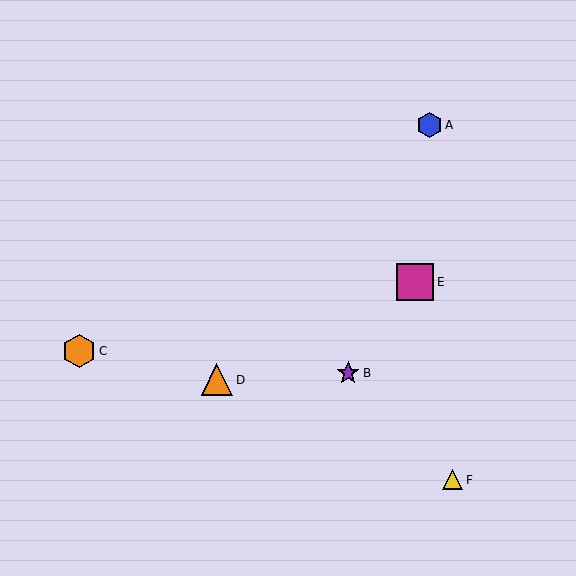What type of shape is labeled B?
Shape B is a purple star.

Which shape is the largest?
The magenta square (labeled E) is the largest.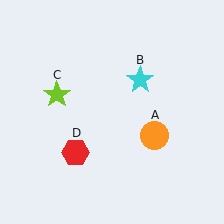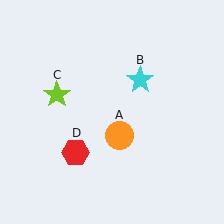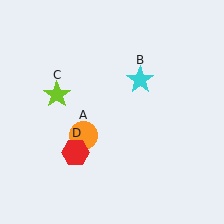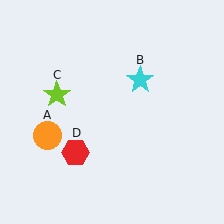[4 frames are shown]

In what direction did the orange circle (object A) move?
The orange circle (object A) moved left.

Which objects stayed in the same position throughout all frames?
Cyan star (object B) and lime star (object C) and red hexagon (object D) remained stationary.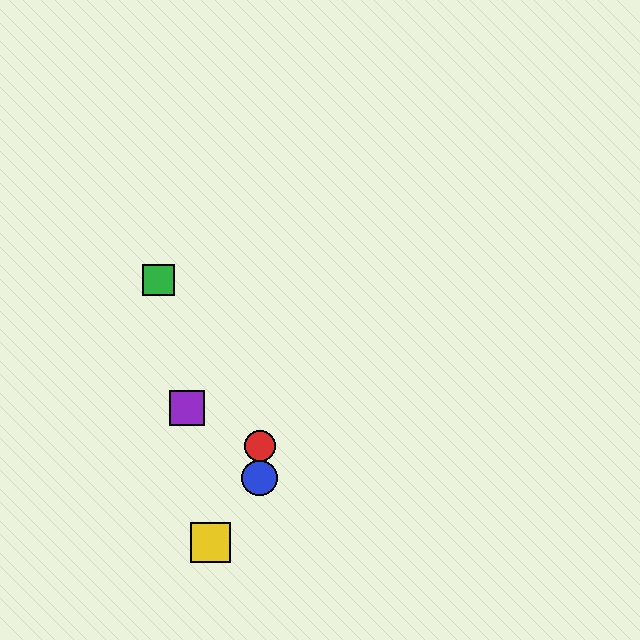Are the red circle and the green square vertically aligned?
No, the red circle is at x≈260 and the green square is at x≈158.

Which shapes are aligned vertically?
The red circle, the blue circle are aligned vertically.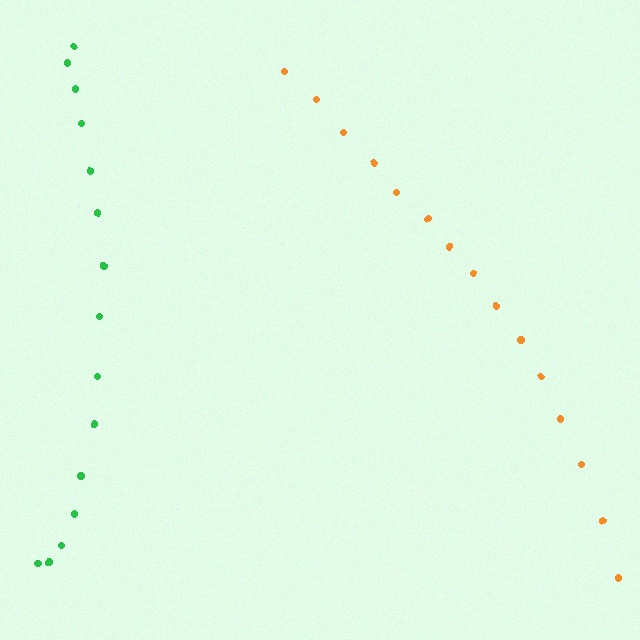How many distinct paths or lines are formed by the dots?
There are 2 distinct paths.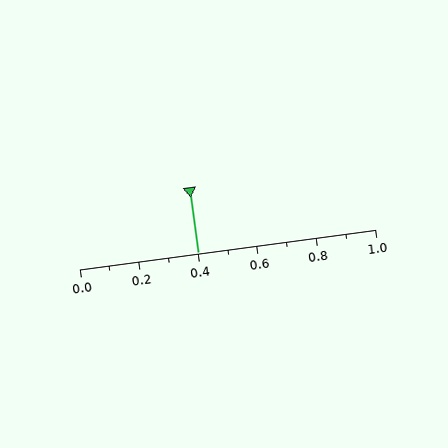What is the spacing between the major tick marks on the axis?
The major ticks are spaced 0.2 apart.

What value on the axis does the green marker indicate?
The marker indicates approximately 0.4.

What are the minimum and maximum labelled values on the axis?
The axis runs from 0.0 to 1.0.